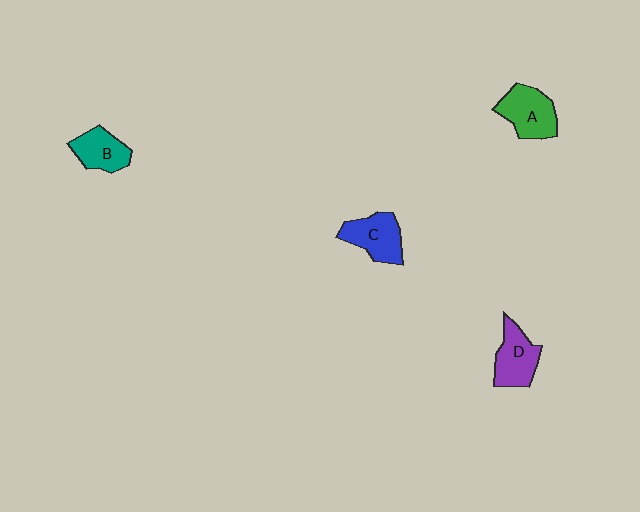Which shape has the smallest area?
Shape B (teal).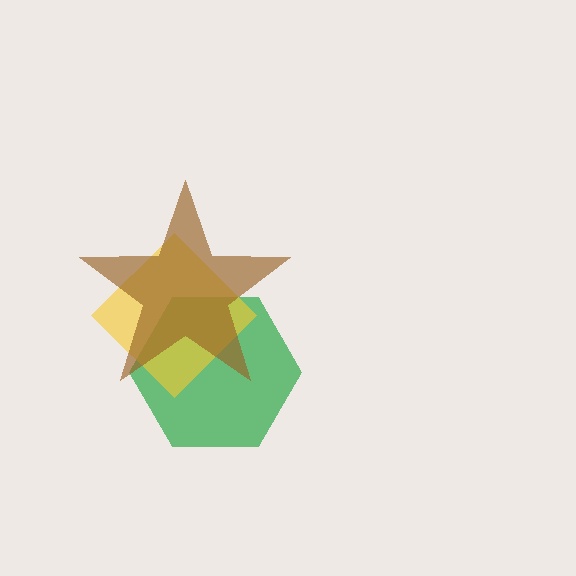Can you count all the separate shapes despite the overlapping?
Yes, there are 3 separate shapes.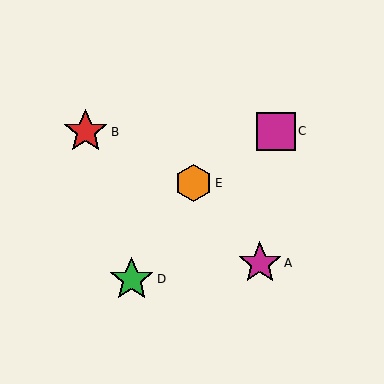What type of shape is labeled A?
Shape A is a magenta star.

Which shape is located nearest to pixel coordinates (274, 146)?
The magenta square (labeled C) at (276, 131) is nearest to that location.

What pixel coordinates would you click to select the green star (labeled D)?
Click at (132, 279) to select the green star D.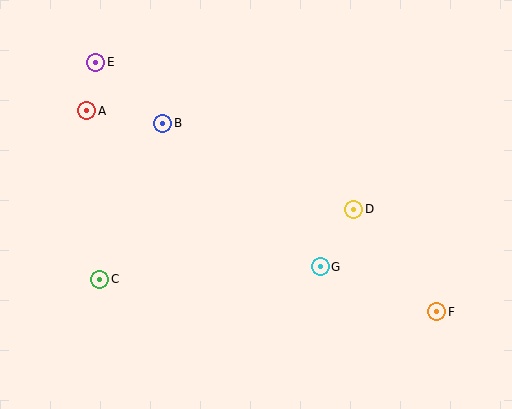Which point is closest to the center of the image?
Point G at (320, 267) is closest to the center.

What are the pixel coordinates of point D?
Point D is at (354, 209).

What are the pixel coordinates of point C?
Point C is at (100, 279).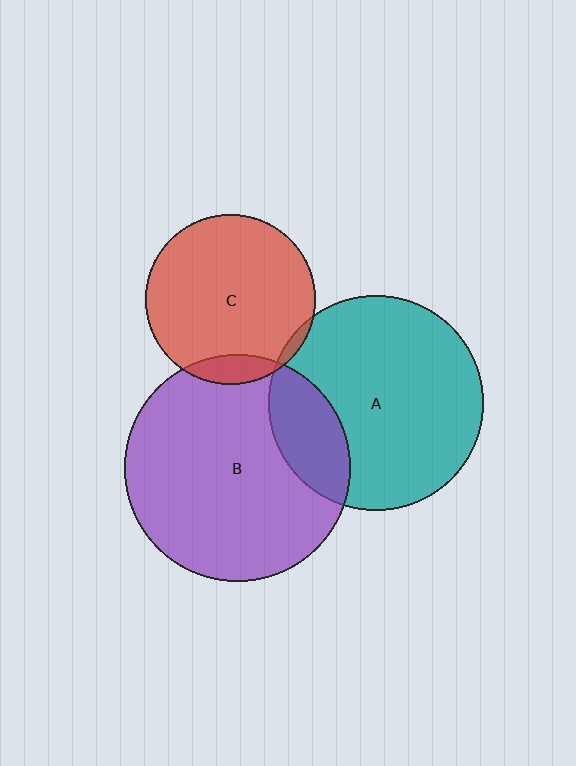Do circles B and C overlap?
Yes.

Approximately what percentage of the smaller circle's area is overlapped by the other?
Approximately 10%.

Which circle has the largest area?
Circle B (purple).